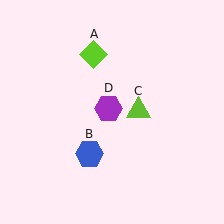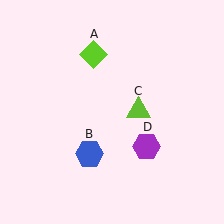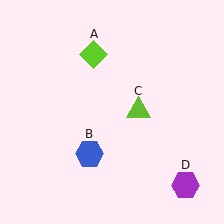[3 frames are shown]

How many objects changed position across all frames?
1 object changed position: purple hexagon (object D).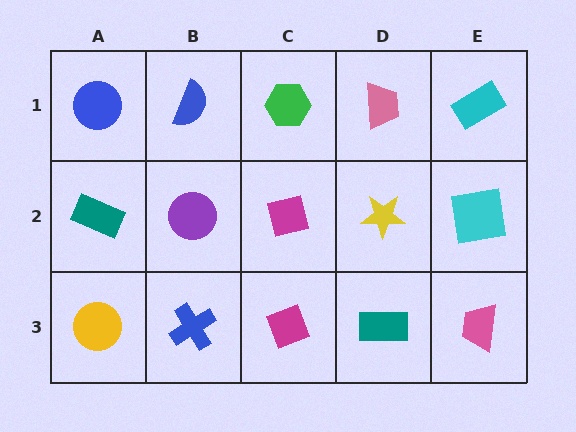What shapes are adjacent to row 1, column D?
A yellow star (row 2, column D), a green hexagon (row 1, column C), a cyan rectangle (row 1, column E).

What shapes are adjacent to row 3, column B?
A purple circle (row 2, column B), a yellow circle (row 3, column A), a magenta diamond (row 3, column C).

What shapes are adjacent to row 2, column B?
A blue semicircle (row 1, column B), a blue cross (row 3, column B), a teal rectangle (row 2, column A), a magenta square (row 2, column C).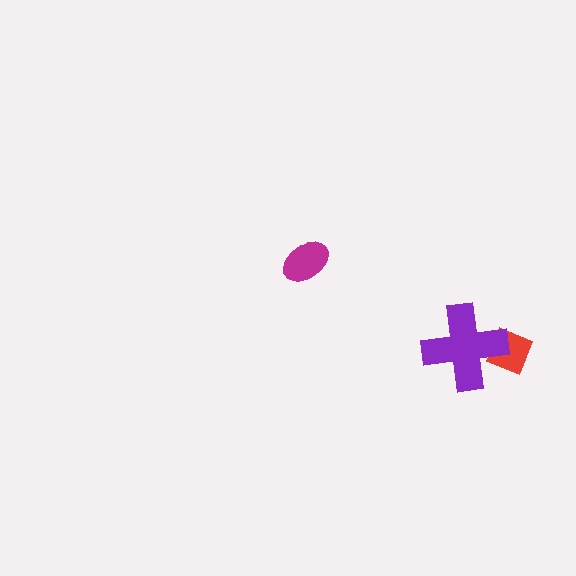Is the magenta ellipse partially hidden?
No, no other shape covers it.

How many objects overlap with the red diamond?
1 object overlaps with the red diamond.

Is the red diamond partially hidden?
Yes, it is partially covered by another shape.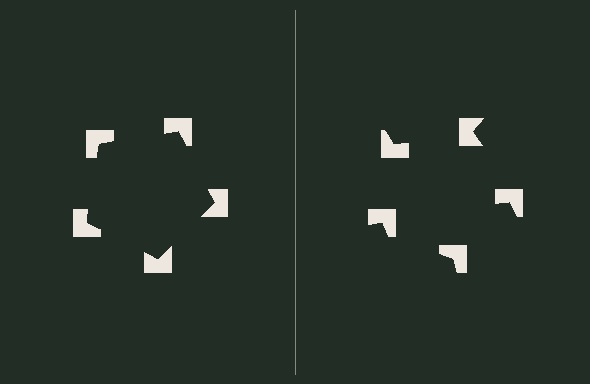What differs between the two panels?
The notched squares are positioned identically on both sides; only the wedge orientations differ. On the left they align to a pentagon; on the right they are misaligned.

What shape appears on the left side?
An illusory pentagon.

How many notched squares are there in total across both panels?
10 — 5 on each side.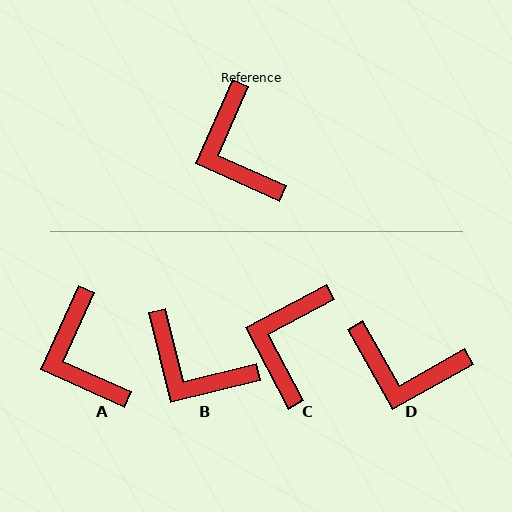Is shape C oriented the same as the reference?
No, it is off by about 38 degrees.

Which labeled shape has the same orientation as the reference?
A.